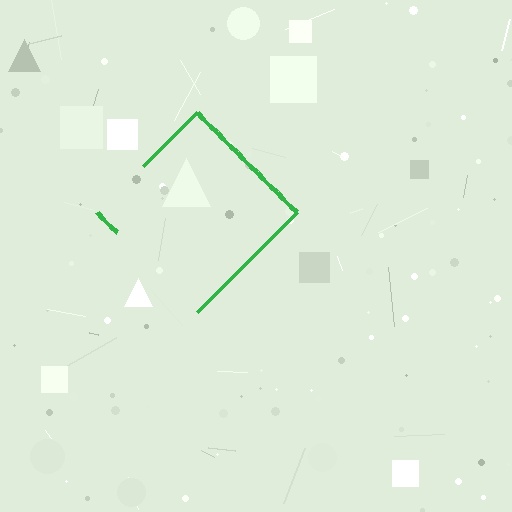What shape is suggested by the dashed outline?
The dashed outline suggests a diamond.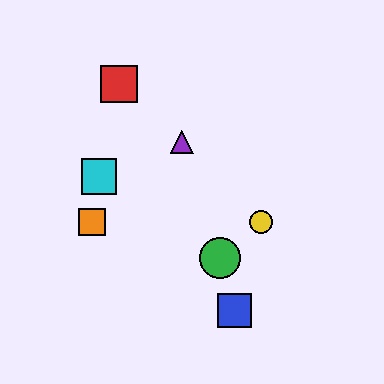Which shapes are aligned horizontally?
The yellow circle, the orange square are aligned horizontally.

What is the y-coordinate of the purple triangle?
The purple triangle is at y≈142.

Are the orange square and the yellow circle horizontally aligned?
Yes, both are at y≈222.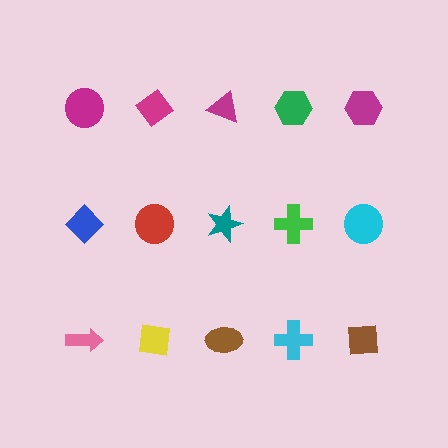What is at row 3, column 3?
A brown ellipse.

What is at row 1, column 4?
A green hexagon.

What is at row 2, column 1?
A blue diamond.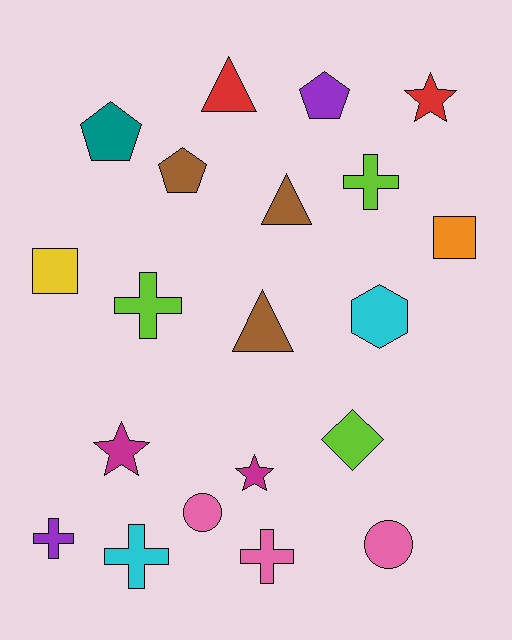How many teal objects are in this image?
There is 1 teal object.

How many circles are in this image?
There are 2 circles.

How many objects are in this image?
There are 20 objects.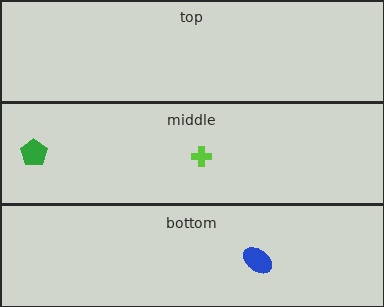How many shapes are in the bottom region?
1.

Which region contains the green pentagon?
The middle region.